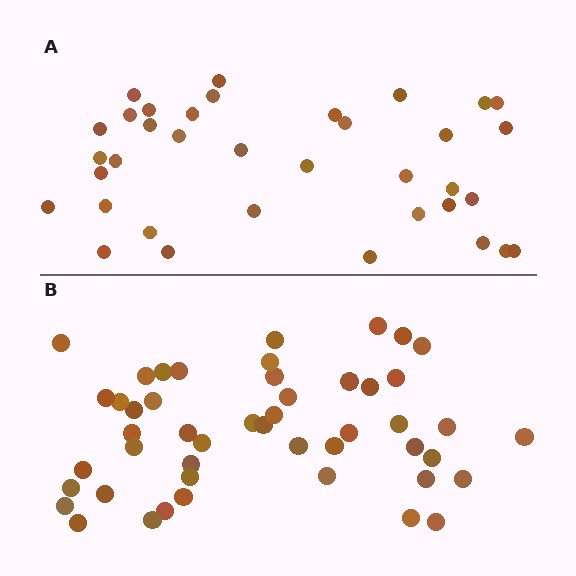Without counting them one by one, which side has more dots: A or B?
Region B (the bottom region) has more dots.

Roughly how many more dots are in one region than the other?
Region B has roughly 12 or so more dots than region A.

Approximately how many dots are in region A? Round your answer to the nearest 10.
About 40 dots. (The exact count is 36, which rounds to 40.)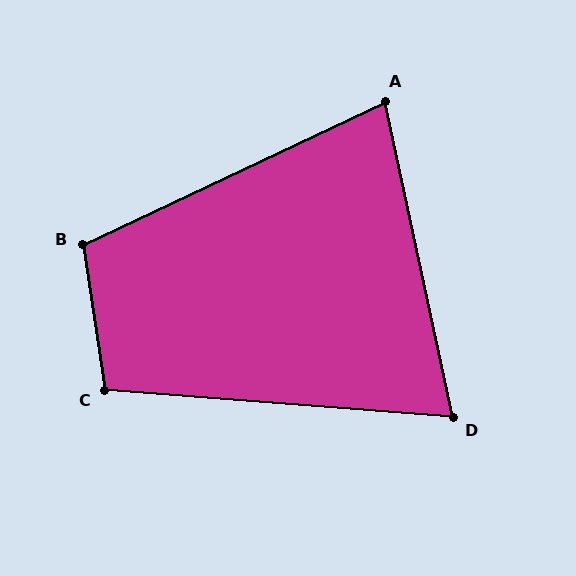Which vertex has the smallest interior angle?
D, at approximately 73 degrees.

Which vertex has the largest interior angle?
B, at approximately 107 degrees.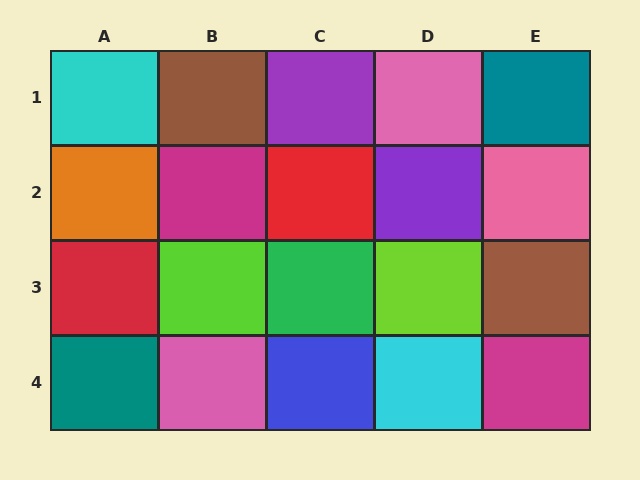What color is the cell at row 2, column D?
Purple.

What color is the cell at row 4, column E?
Magenta.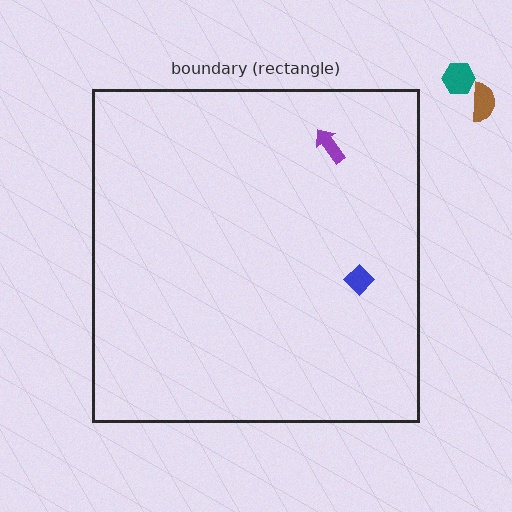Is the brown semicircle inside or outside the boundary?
Outside.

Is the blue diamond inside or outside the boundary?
Inside.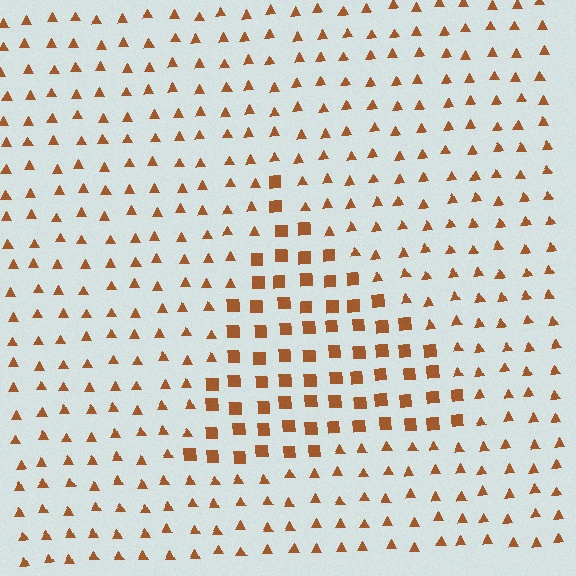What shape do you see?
I see a triangle.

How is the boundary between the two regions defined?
The boundary is defined by a change in element shape: squares inside vs. triangles outside. All elements share the same color and spacing.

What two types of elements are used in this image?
The image uses squares inside the triangle region and triangles outside it.